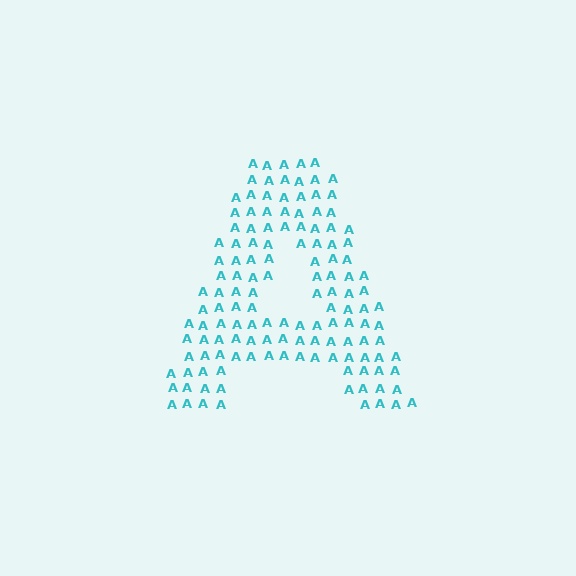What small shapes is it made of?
It is made of small letter A's.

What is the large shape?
The large shape is the letter A.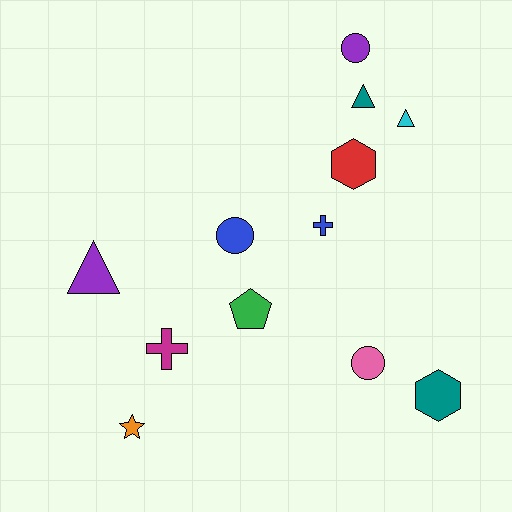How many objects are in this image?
There are 12 objects.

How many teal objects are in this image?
There are 2 teal objects.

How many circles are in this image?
There are 3 circles.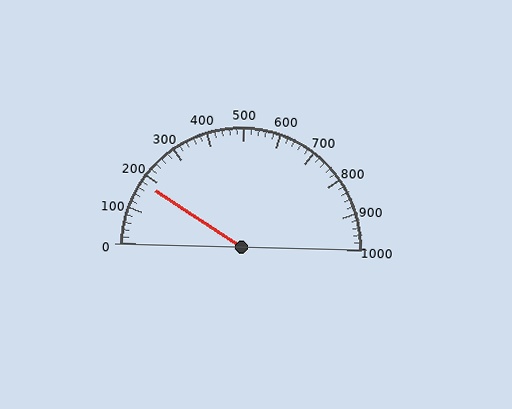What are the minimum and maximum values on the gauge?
The gauge ranges from 0 to 1000.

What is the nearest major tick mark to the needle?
The nearest major tick mark is 200.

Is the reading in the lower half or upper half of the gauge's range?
The reading is in the lower half of the range (0 to 1000).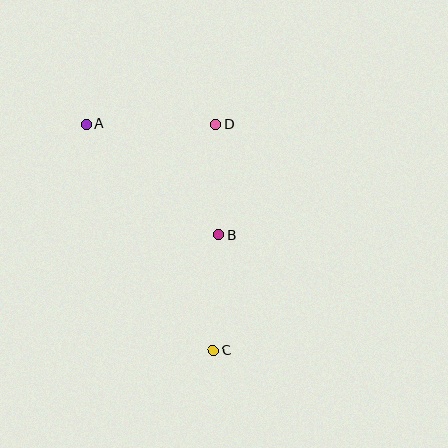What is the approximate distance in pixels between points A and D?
The distance between A and D is approximately 130 pixels.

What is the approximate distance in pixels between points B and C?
The distance between B and C is approximately 116 pixels.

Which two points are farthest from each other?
Points A and C are farthest from each other.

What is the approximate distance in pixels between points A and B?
The distance between A and B is approximately 173 pixels.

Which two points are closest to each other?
Points B and D are closest to each other.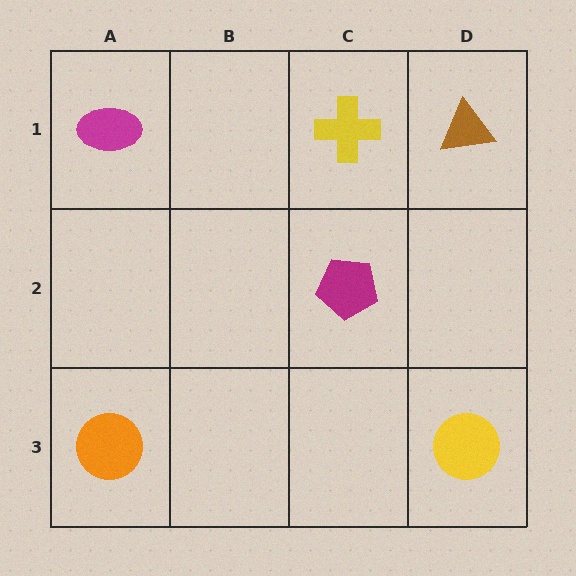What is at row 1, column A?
A magenta ellipse.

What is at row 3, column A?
An orange circle.